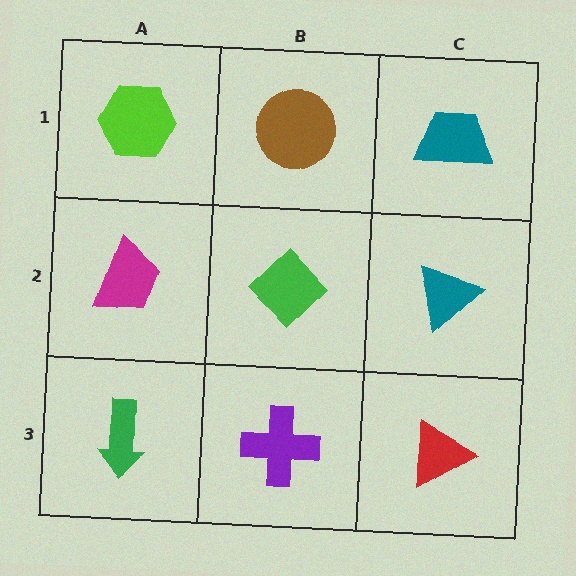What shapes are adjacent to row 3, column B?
A green diamond (row 2, column B), a green arrow (row 3, column A), a red triangle (row 3, column C).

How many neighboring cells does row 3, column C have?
2.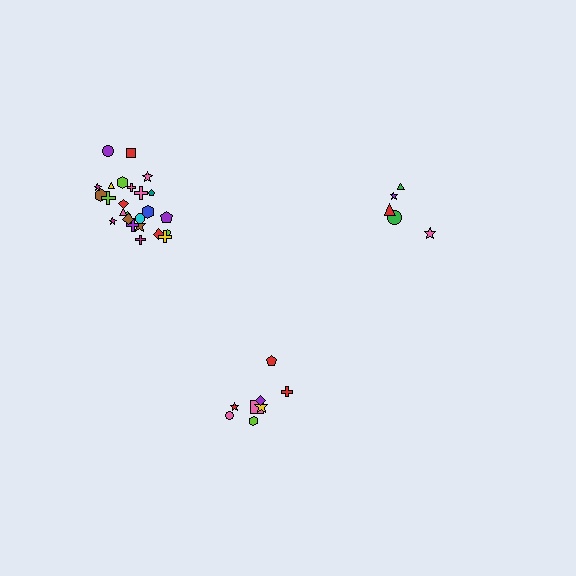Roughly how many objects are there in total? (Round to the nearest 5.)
Roughly 40 objects in total.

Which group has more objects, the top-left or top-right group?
The top-left group.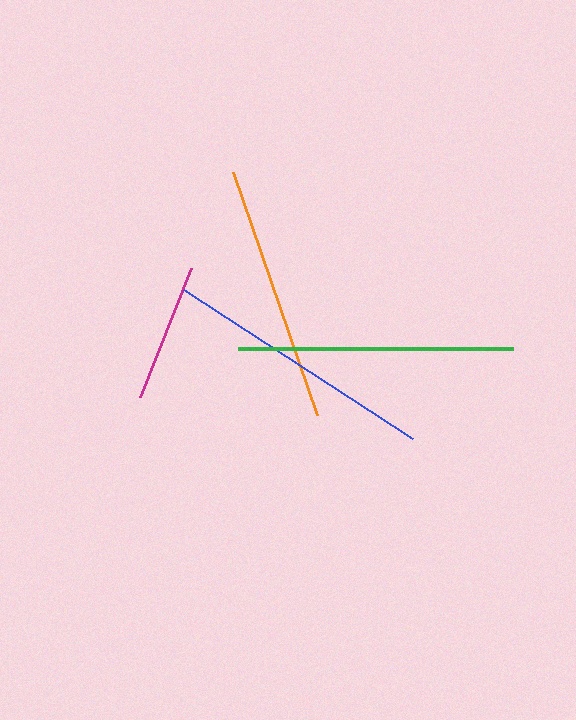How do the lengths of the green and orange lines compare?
The green and orange lines are approximately the same length.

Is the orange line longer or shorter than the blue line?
The blue line is longer than the orange line.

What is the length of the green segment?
The green segment is approximately 276 pixels long.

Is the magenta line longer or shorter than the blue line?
The blue line is longer than the magenta line.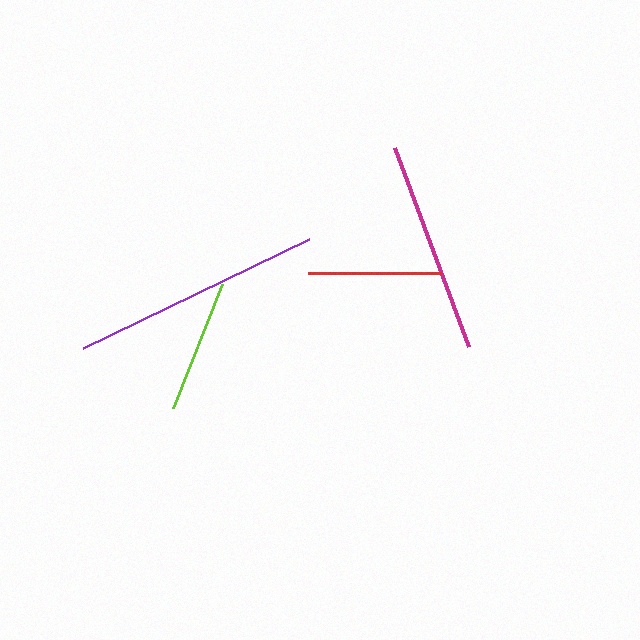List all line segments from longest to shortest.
From longest to shortest: purple, magenta, lime, red.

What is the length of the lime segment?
The lime segment is approximately 134 pixels long.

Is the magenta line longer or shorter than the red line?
The magenta line is longer than the red line.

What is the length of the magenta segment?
The magenta segment is approximately 212 pixels long.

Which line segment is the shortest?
The red line is the shortest at approximately 132 pixels.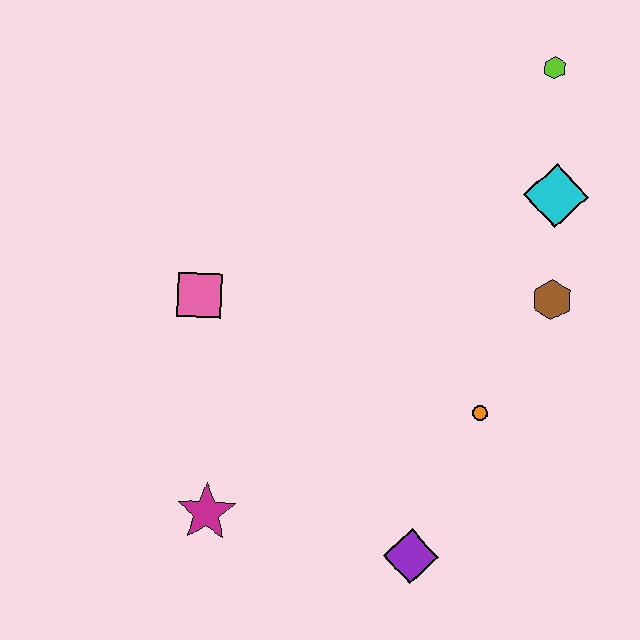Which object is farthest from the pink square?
The lime hexagon is farthest from the pink square.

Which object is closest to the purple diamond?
The orange circle is closest to the purple diamond.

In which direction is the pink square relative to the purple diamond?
The pink square is above the purple diamond.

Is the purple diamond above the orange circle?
No